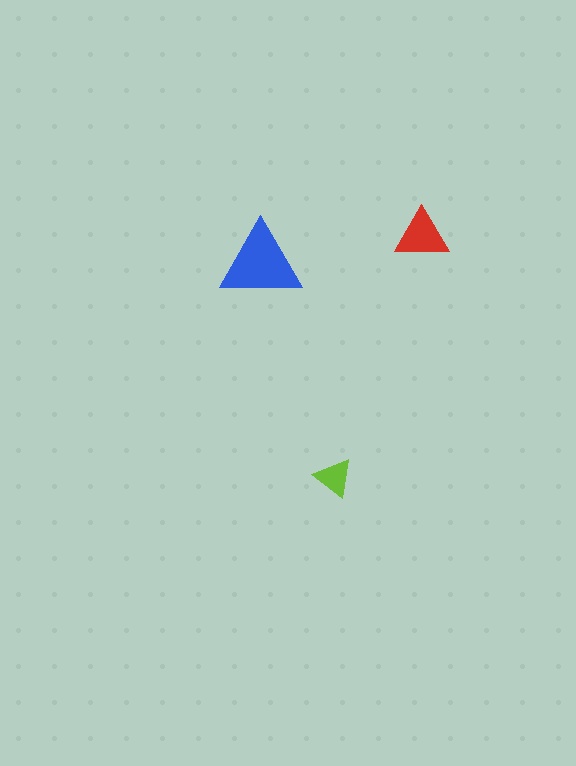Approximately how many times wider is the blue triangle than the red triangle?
About 1.5 times wider.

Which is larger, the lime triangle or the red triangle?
The red one.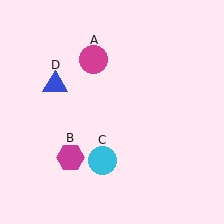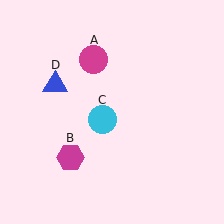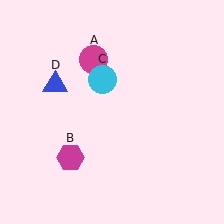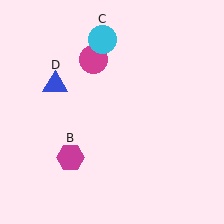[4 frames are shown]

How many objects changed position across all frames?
1 object changed position: cyan circle (object C).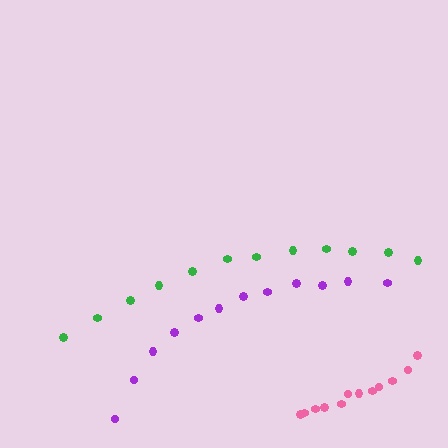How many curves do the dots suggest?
There are 3 distinct paths.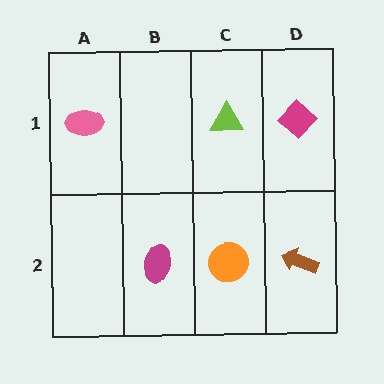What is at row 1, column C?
A lime triangle.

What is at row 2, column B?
A magenta ellipse.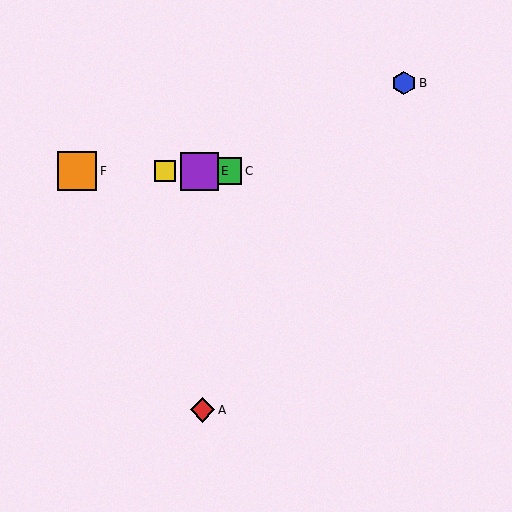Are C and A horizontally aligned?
No, C is at y≈171 and A is at y≈410.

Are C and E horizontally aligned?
Yes, both are at y≈171.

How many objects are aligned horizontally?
4 objects (C, D, E, F) are aligned horizontally.